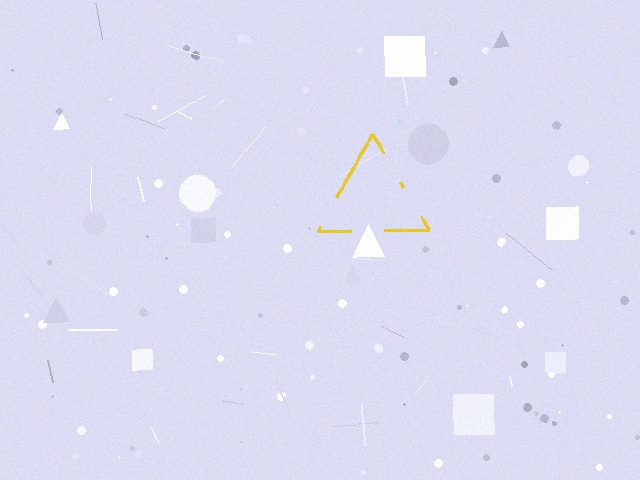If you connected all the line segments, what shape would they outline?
They would outline a triangle.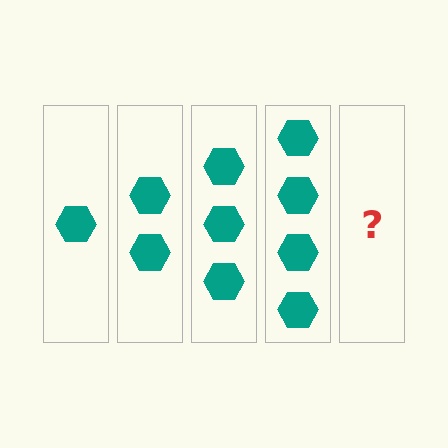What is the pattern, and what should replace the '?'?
The pattern is that each step adds one more hexagon. The '?' should be 5 hexagons.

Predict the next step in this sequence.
The next step is 5 hexagons.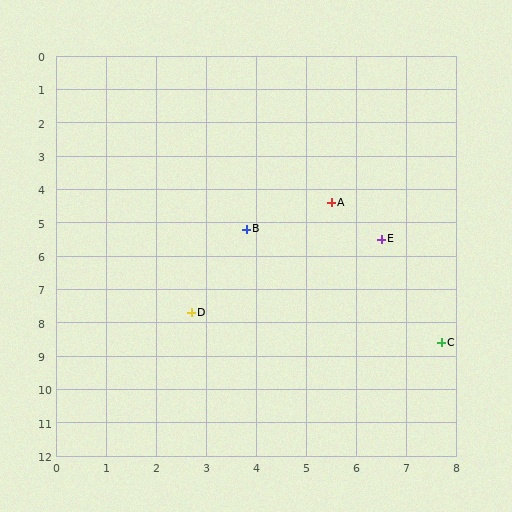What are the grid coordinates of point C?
Point C is at approximately (7.7, 8.6).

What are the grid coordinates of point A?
Point A is at approximately (5.5, 4.4).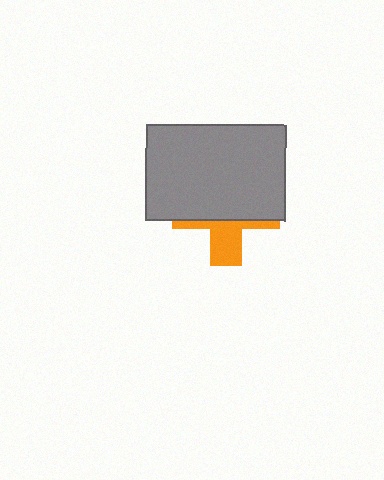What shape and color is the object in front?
The object in front is a gray rectangle.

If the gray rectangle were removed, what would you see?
You would see the complete orange cross.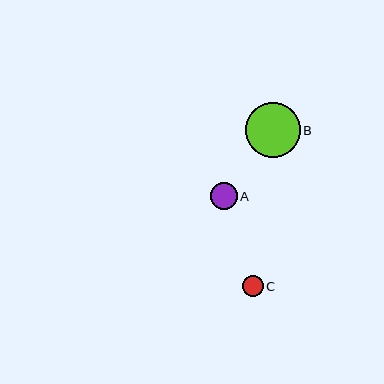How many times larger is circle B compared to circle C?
Circle B is approximately 2.7 times the size of circle C.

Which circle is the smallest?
Circle C is the smallest with a size of approximately 21 pixels.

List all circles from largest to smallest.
From largest to smallest: B, A, C.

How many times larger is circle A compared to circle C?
Circle A is approximately 1.3 times the size of circle C.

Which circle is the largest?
Circle B is the largest with a size of approximately 55 pixels.